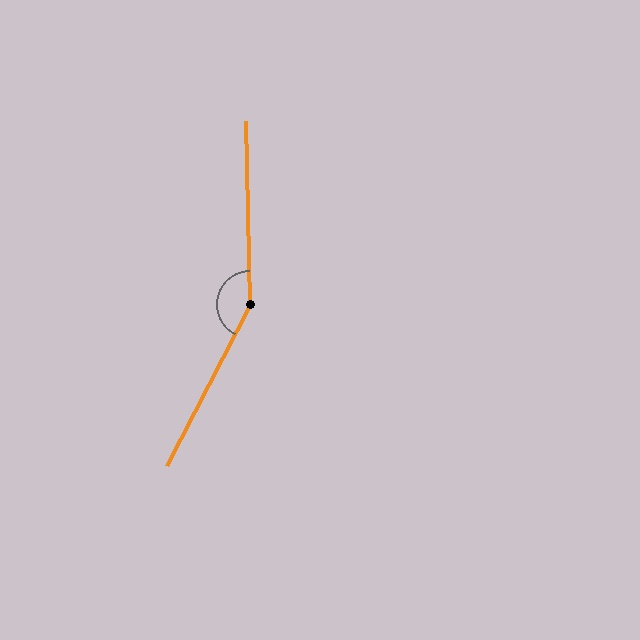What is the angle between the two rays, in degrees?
Approximately 151 degrees.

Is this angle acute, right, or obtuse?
It is obtuse.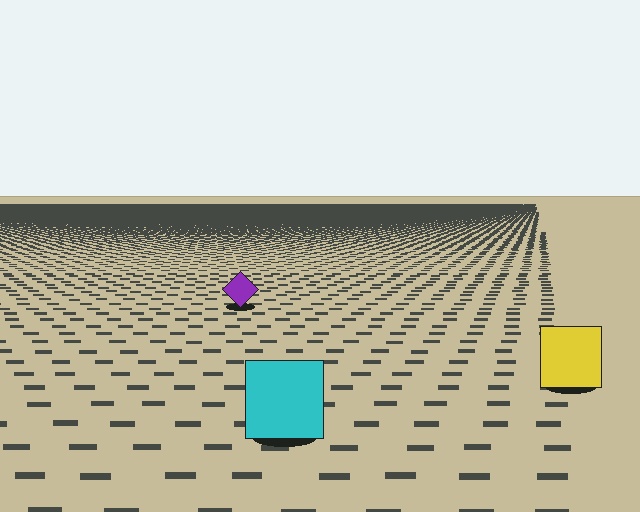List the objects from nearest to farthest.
From nearest to farthest: the cyan square, the yellow square, the purple diamond.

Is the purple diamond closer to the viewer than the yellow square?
No. The yellow square is closer — you can tell from the texture gradient: the ground texture is coarser near it.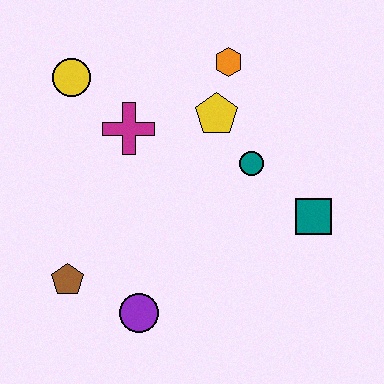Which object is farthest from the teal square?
The yellow circle is farthest from the teal square.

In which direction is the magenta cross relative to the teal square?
The magenta cross is to the left of the teal square.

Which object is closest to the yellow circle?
The magenta cross is closest to the yellow circle.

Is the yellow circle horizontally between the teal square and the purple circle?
No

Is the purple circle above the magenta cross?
No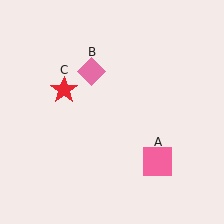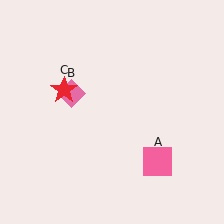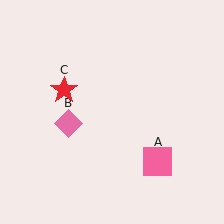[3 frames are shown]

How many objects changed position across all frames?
1 object changed position: pink diamond (object B).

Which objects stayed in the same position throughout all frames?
Pink square (object A) and red star (object C) remained stationary.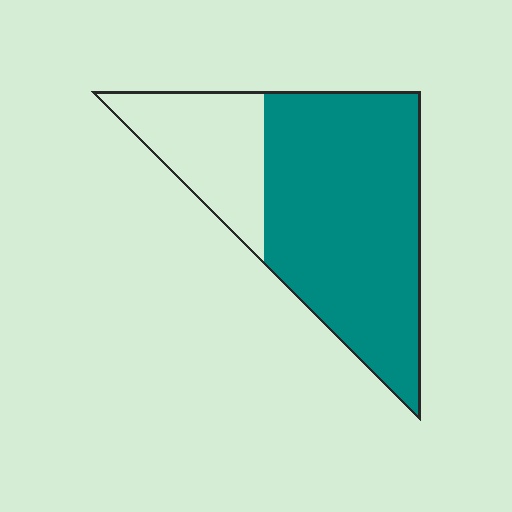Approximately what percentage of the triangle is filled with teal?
Approximately 70%.